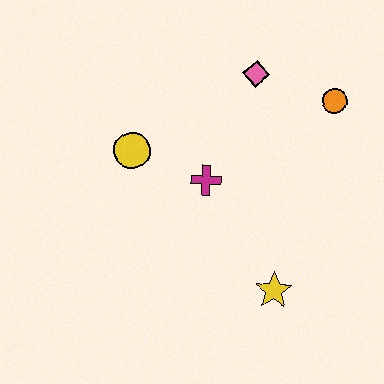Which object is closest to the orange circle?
The pink diamond is closest to the orange circle.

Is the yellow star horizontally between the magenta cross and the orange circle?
Yes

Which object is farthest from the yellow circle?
The orange circle is farthest from the yellow circle.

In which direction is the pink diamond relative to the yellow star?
The pink diamond is above the yellow star.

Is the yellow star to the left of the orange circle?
Yes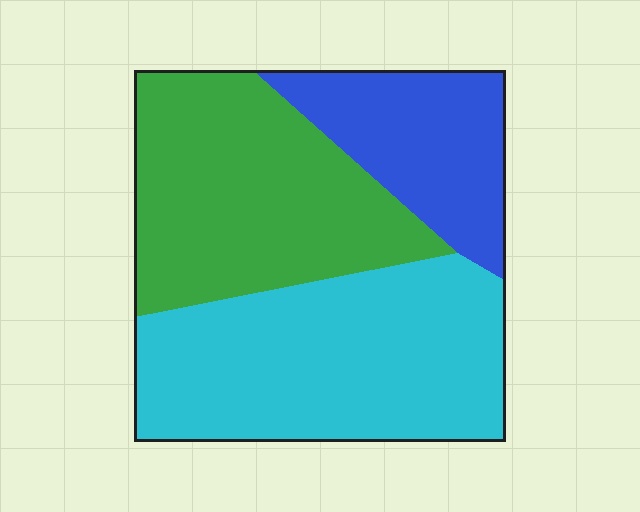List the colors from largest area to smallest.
From largest to smallest: cyan, green, blue.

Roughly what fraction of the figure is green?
Green covers roughly 35% of the figure.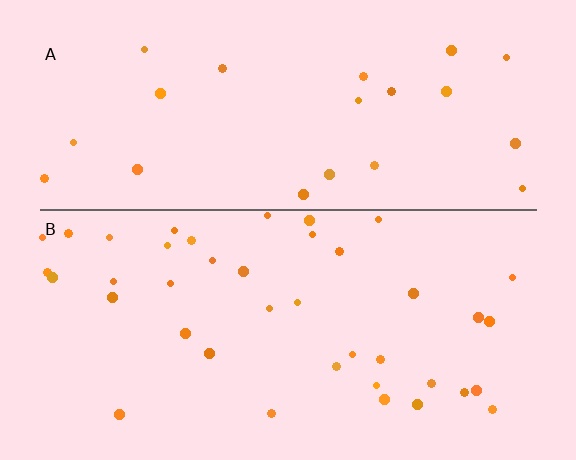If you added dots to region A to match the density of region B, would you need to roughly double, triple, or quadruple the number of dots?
Approximately double.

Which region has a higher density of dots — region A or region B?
B (the bottom).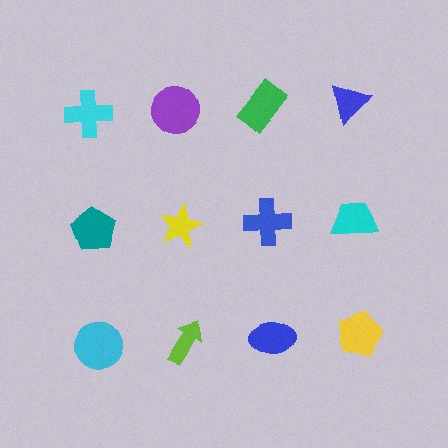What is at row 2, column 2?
A yellow star.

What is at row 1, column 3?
A green rectangle.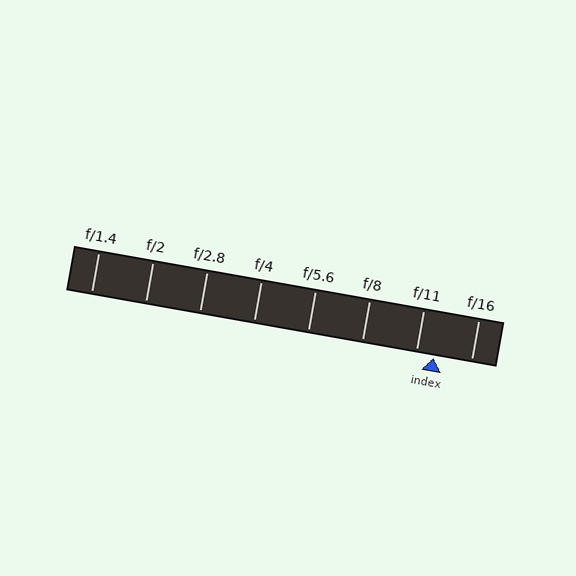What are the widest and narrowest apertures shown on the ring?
The widest aperture shown is f/1.4 and the narrowest is f/16.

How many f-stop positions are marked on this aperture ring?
There are 8 f-stop positions marked.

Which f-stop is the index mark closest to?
The index mark is closest to f/11.